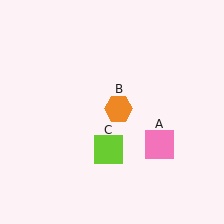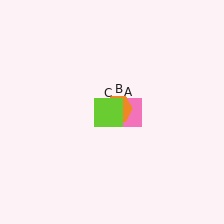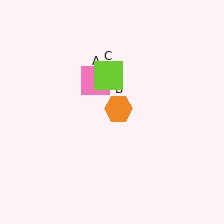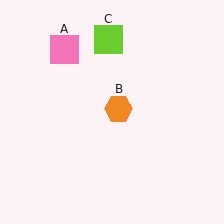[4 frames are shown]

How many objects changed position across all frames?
2 objects changed position: pink square (object A), lime square (object C).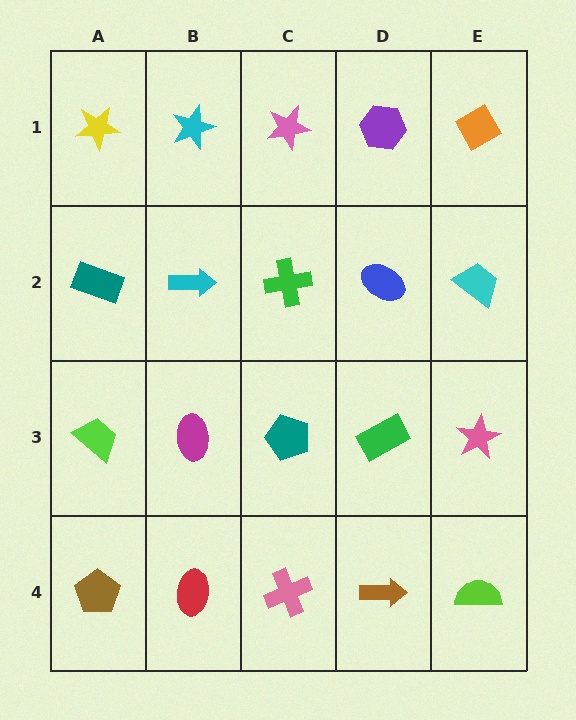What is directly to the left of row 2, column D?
A green cross.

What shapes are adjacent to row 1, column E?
A cyan trapezoid (row 2, column E), a purple hexagon (row 1, column D).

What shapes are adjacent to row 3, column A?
A teal rectangle (row 2, column A), a brown pentagon (row 4, column A), a magenta ellipse (row 3, column B).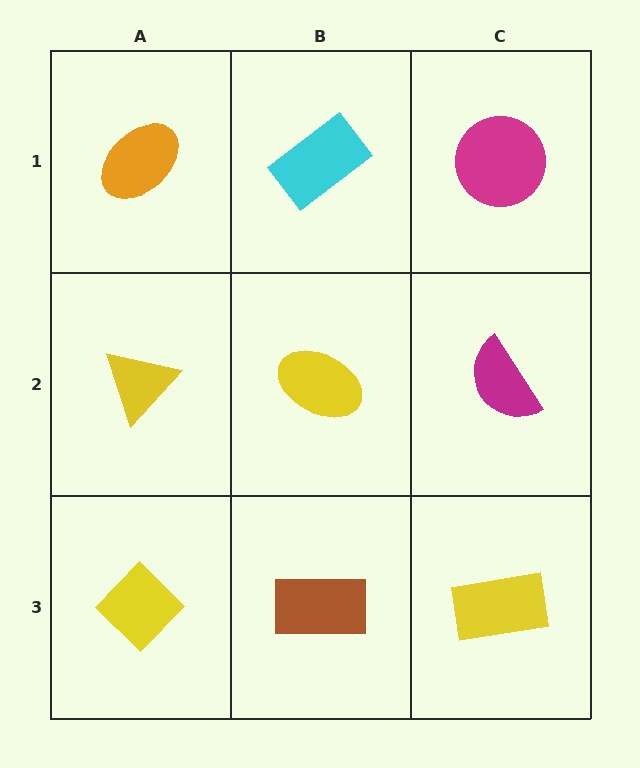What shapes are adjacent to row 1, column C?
A magenta semicircle (row 2, column C), a cyan rectangle (row 1, column B).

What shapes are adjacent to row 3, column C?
A magenta semicircle (row 2, column C), a brown rectangle (row 3, column B).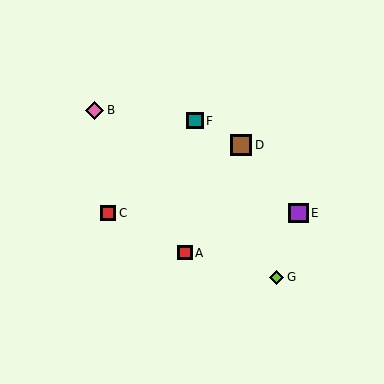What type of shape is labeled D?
Shape D is a brown square.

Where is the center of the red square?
The center of the red square is at (108, 213).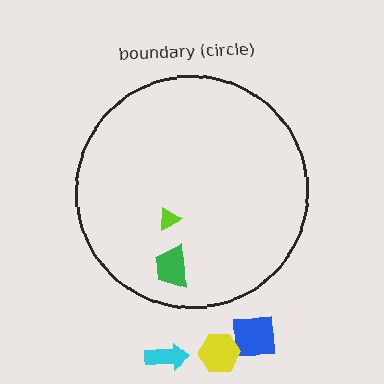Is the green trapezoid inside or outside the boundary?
Inside.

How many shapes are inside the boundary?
2 inside, 3 outside.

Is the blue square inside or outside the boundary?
Outside.